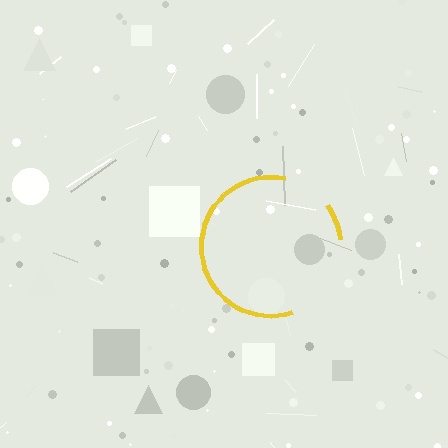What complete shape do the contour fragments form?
The contour fragments form a circle.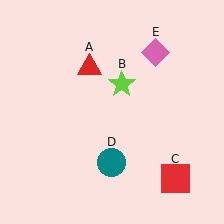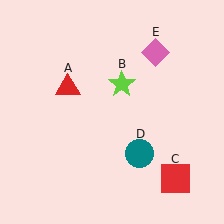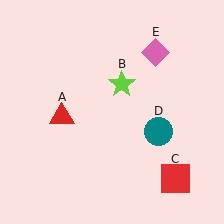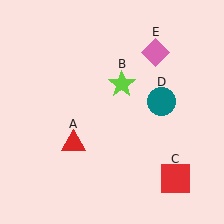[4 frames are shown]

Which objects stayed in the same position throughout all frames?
Lime star (object B) and red square (object C) and pink diamond (object E) remained stationary.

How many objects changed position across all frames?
2 objects changed position: red triangle (object A), teal circle (object D).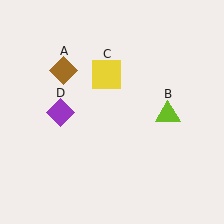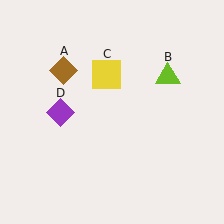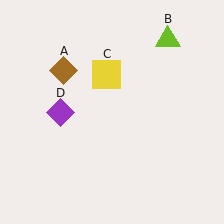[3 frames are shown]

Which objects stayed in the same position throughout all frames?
Brown diamond (object A) and yellow square (object C) and purple diamond (object D) remained stationary.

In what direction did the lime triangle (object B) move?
The lime triangle (object B) moved up.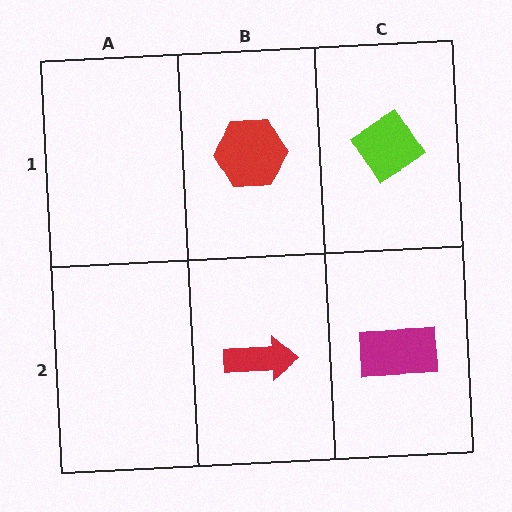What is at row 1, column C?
A lime diamond.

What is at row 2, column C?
A magenta rectangle.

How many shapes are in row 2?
2 shapes.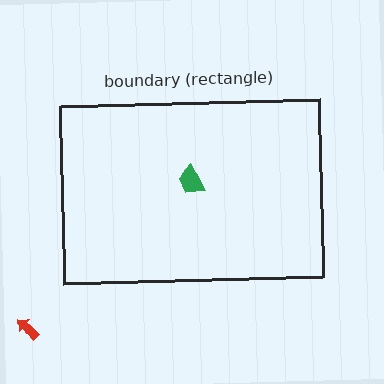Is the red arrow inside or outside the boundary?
Outside.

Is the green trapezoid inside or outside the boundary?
Inside.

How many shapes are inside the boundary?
1 inside, 1 outside.